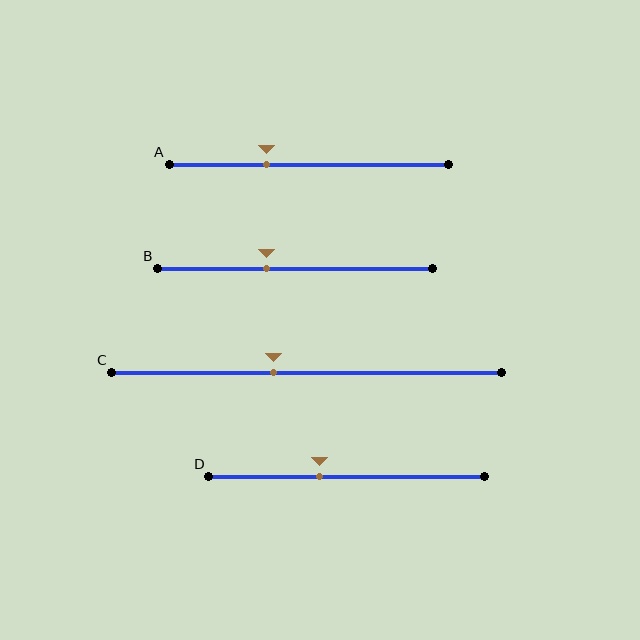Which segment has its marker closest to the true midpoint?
Segment C has its marker closest to the true midpoint.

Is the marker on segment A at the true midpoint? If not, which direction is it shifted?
No, the marker on segment A is shifted to the left by about 15% of the segment length.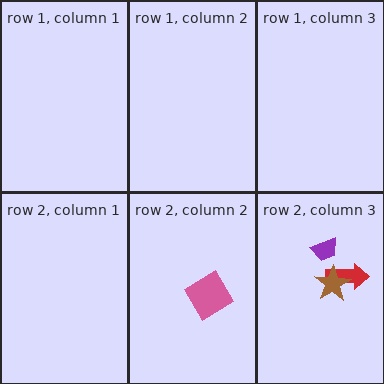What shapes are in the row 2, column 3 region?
The red arrow, the purple trapezoid, the brown star.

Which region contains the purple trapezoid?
The row 2, column 3 region.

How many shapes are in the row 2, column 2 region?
1.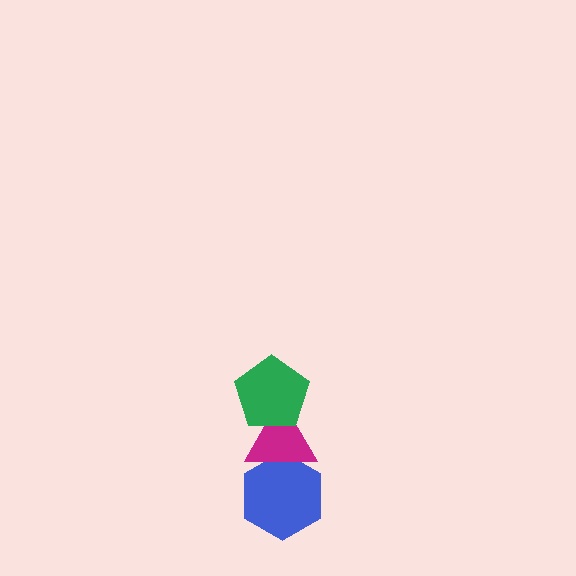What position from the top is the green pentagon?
The green pentagon is 1st from the top.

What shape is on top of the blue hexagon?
The magenta triangle is on top of the blue hexagon.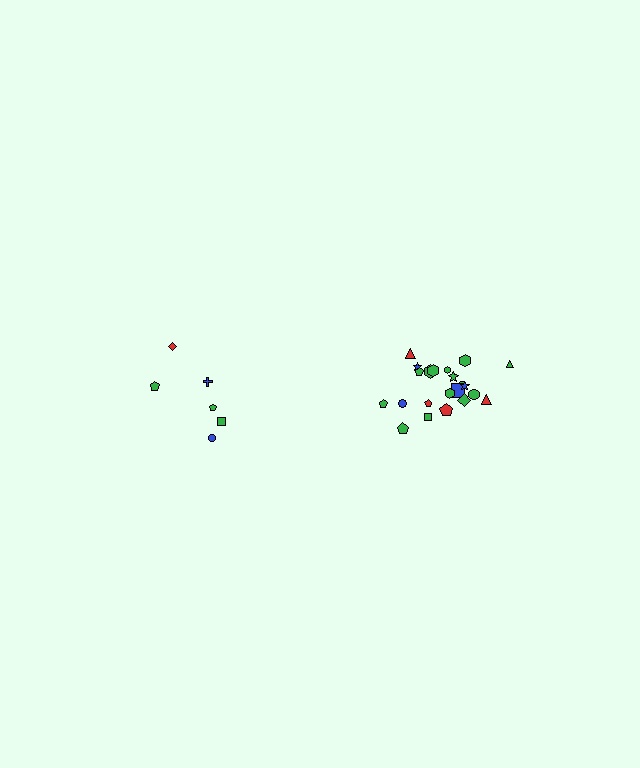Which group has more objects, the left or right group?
The right group.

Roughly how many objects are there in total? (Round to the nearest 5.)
Roughly 30 objects in total.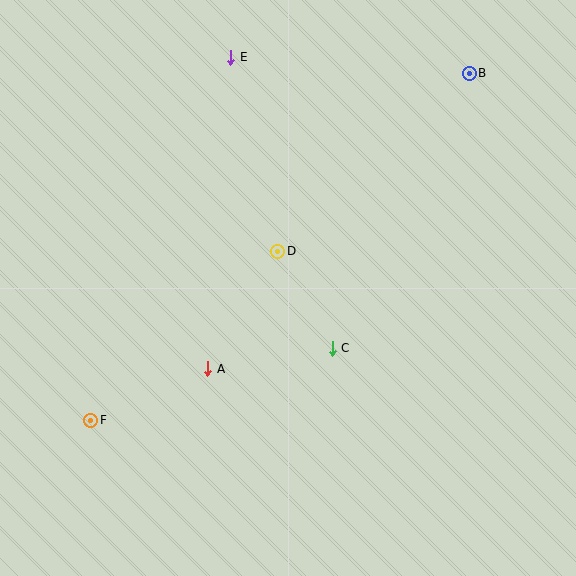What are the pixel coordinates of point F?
Point F is at (91, 420).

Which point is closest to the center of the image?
Point D at (278, 251) is closest to the center.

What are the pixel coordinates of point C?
Point C is at (332, 348).